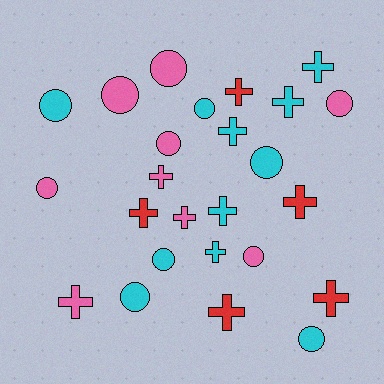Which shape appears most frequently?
Cross, with 13 objects.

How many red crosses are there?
There are 5 red crosses.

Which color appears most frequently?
Cyan, with 11 objects.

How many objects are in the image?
There are 25 objects.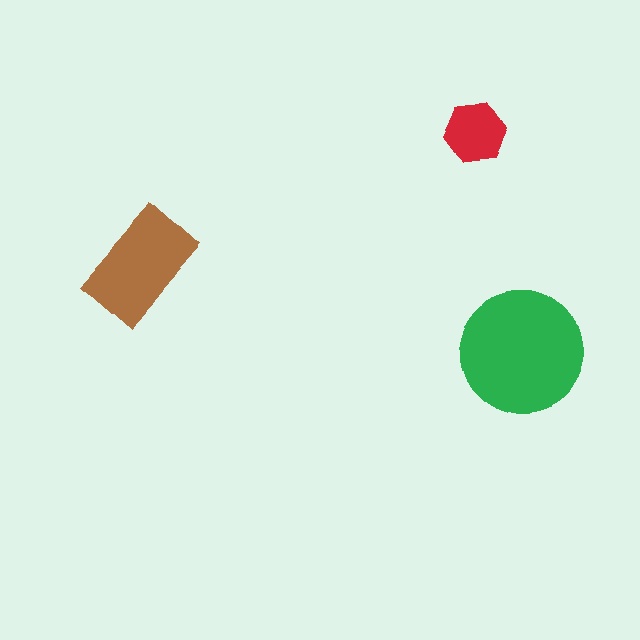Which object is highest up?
The red hexagon is topmost.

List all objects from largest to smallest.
The green circle, the brown rectangle, the red hexagon.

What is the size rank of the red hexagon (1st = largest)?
3rd.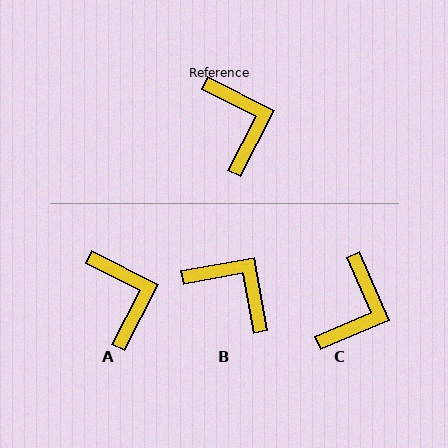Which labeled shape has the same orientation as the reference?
A.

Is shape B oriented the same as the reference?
No, it is off by about 37 degrees.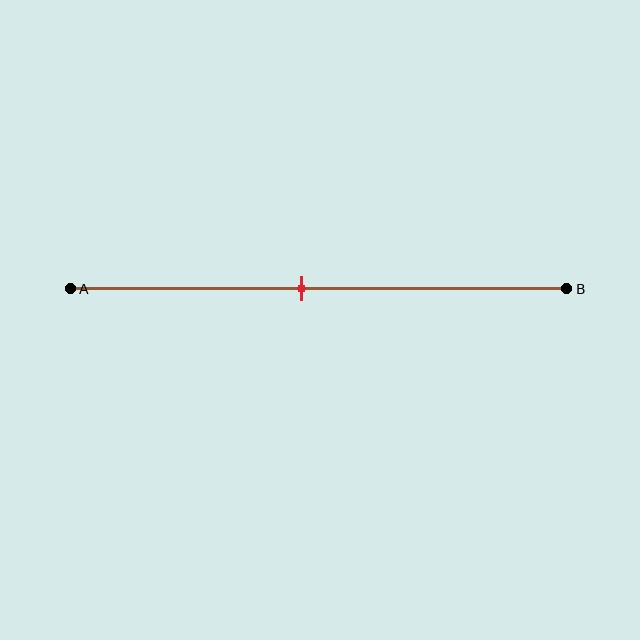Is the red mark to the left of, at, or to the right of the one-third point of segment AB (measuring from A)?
The red mark is to the right of the one-third point of segment AB.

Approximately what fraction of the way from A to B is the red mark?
The red mark is approximately 45% of the way from A to B.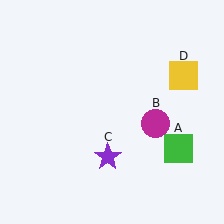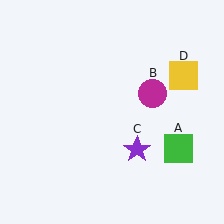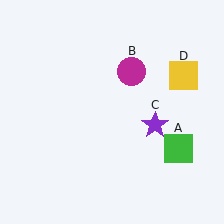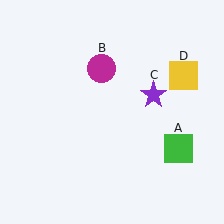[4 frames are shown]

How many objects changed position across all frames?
2 objects changed position: magenta circle (object B), purple star (object C).